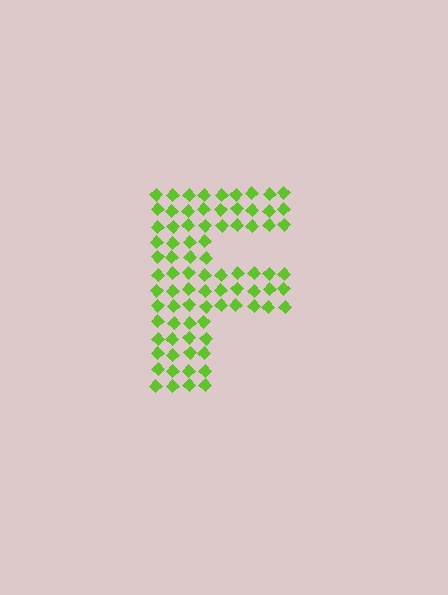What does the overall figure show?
The overall figure shows the letter F.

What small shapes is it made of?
It is made of small diamonds.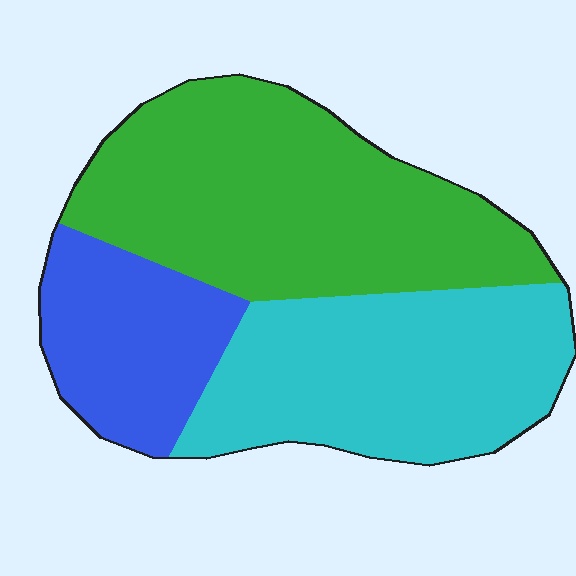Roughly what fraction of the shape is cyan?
Cyan covers 36% of the shape.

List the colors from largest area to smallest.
From largest to smallest: green, cyan, blue.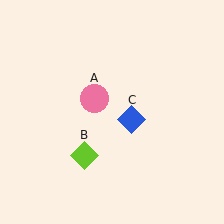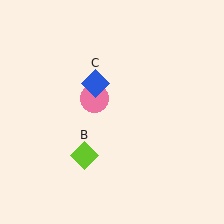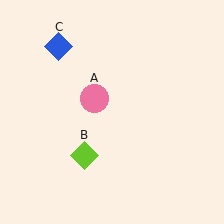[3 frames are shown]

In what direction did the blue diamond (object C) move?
The blue diamond (object C) moved up and to the left.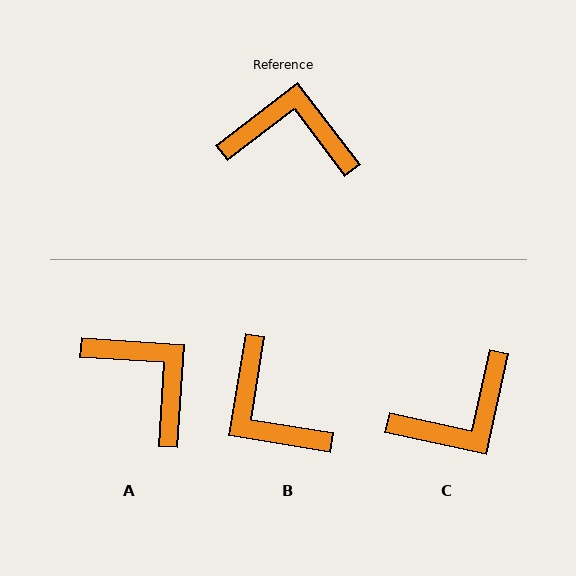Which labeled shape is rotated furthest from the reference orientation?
C, about 140 degrees away.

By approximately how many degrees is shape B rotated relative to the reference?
Approximately 133 degrees counter-clockwise.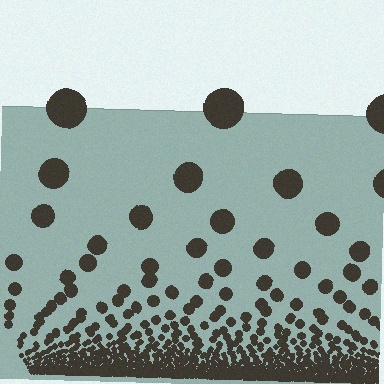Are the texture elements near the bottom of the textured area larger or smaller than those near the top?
Smaller. The gradient is inverted — elements near the bottom are smaller and denser.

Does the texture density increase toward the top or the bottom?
Density increases toward the bottom.